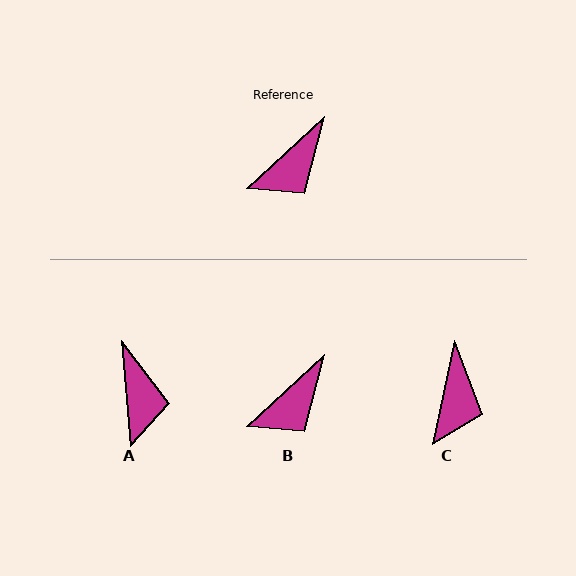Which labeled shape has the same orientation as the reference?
B.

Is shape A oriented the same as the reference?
No, it is off by about 52 degrees.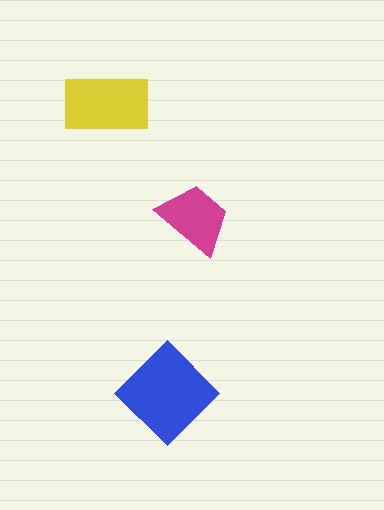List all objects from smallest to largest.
The magenta trapezoid, the yellow rectangle, the blue diamond.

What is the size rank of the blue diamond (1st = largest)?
1st.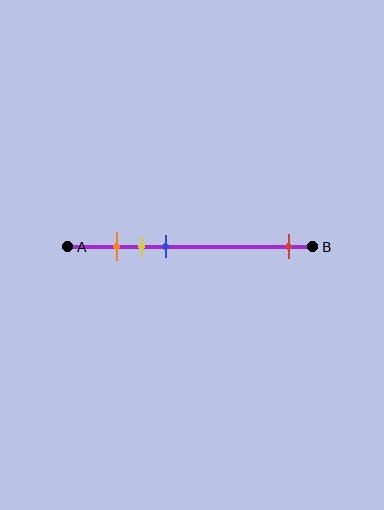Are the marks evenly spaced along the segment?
No, the marks are not evenly spaced.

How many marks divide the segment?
There are 4 marks dividing the segment.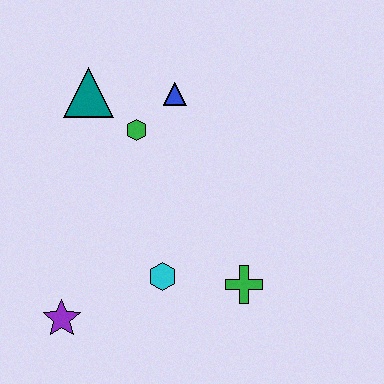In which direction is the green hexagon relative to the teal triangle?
The green hexagon is to the right of the teal triangle.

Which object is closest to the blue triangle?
The green hexagon is closest to the blue triangle.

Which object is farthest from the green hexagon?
The purple star is farthest from the green hexagon.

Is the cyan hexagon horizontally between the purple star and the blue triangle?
Yes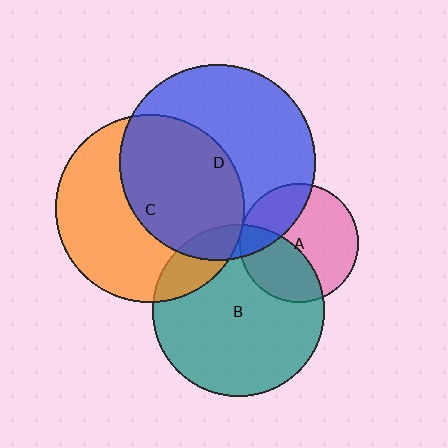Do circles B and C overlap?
Yes.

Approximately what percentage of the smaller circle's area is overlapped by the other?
Approximately 15%.